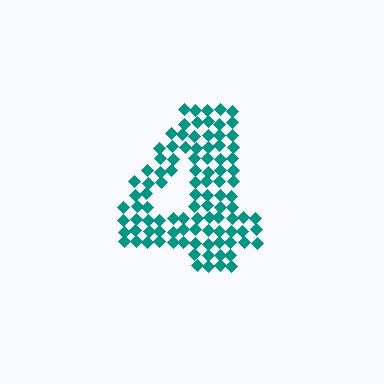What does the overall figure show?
The overall figure shows the digit 4.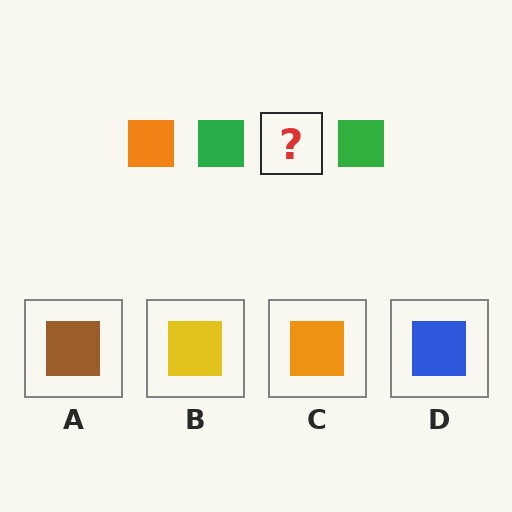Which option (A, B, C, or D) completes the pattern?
C.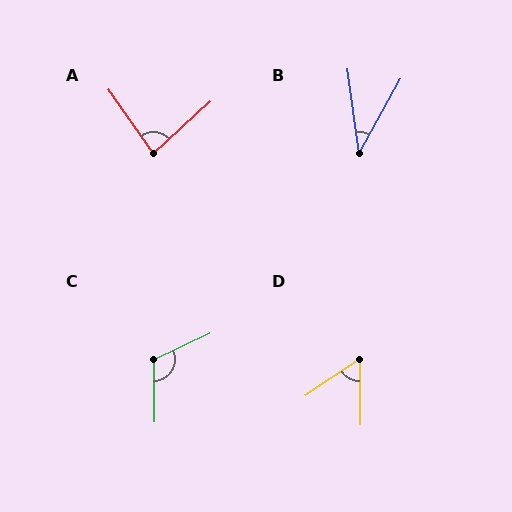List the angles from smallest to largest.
B (37°), D (56°), A (82°), C (115°).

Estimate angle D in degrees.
Approximately 56 degrees.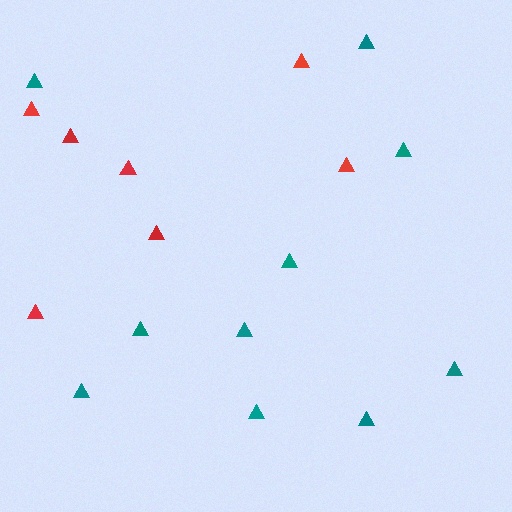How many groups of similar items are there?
There are 2 groups: one group of teal triangles (10) and one group of red triangles (7).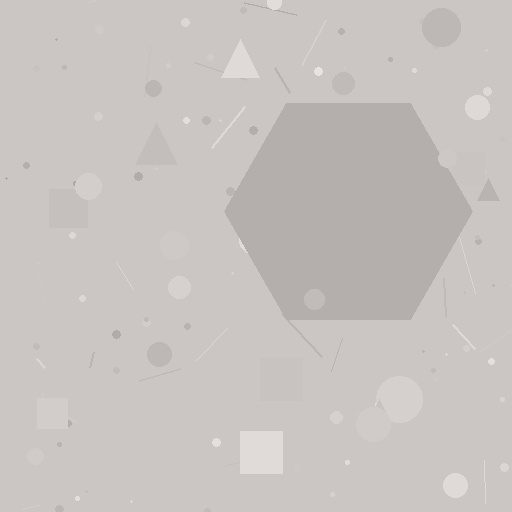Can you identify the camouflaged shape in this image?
The camouflaged shape is a hexagon.